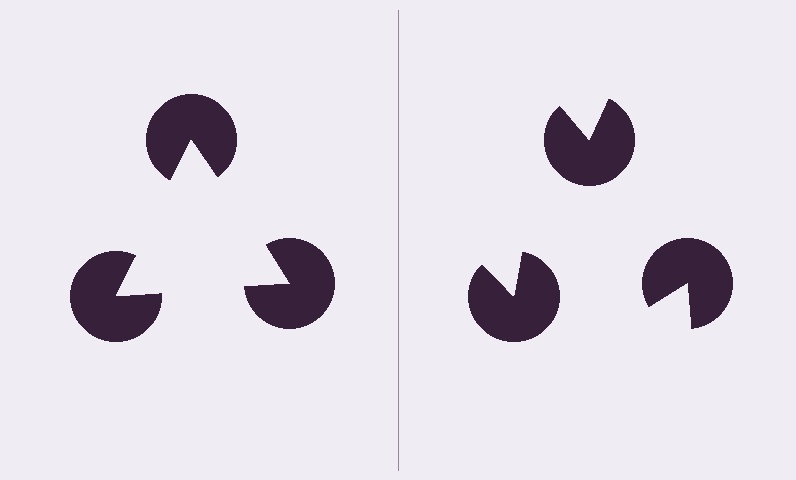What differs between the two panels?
The pac-man discs are positioned identically on both sides; only the wedge orientations differ. On the left they align to a triangle; on the right they are misaligned.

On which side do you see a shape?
An illusory triangle appears on the left side. On the right side the wedge cuts are rotated, so no coherent shape forms.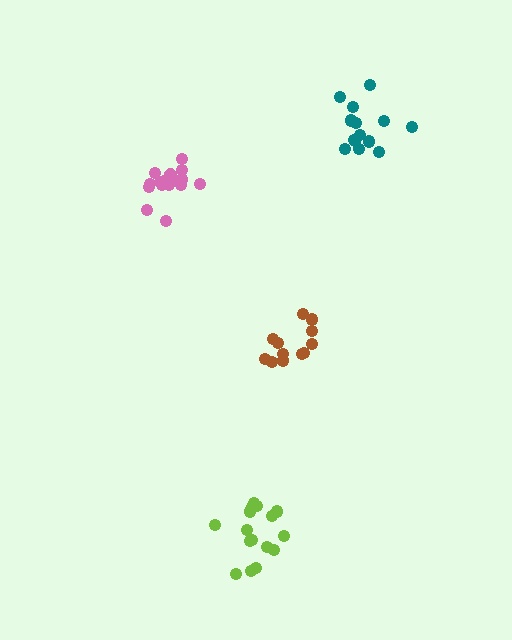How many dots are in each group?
Group 1: 17 dots, Group 2: 12 dots, Group 3: 14 dots, Group 4: 16 dots (59 total).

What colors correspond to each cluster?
The clusters are colored: pink, brown, teal, lime.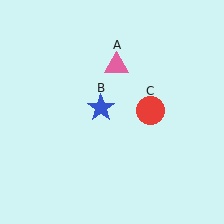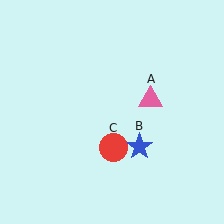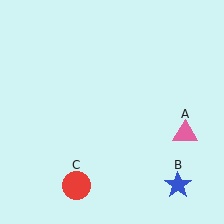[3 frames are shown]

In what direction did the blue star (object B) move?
The blue star (object B) moved down and to the right.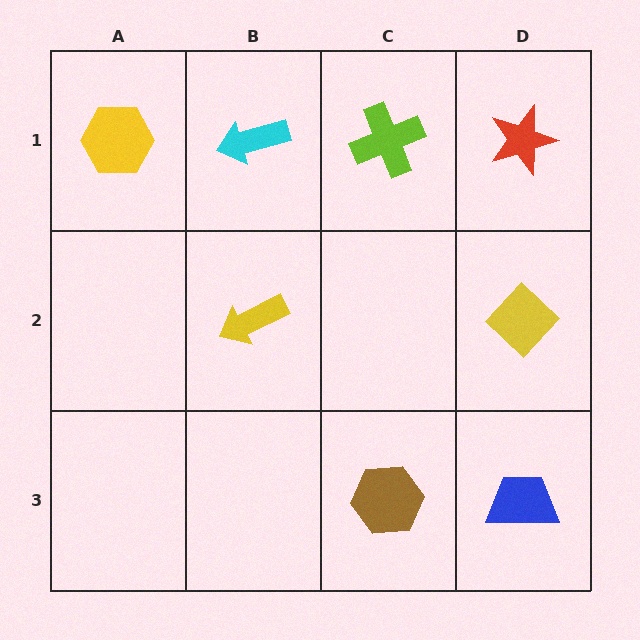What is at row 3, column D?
A blue trapezoid.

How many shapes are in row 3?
2 shapes.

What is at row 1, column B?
A cyan arrow.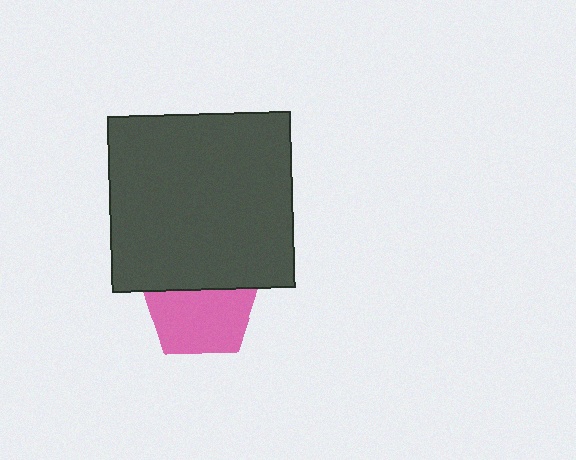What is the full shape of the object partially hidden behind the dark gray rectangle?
The partially hidden object is a pink pentagon.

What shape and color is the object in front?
The object in front is a dark gray rectangle.